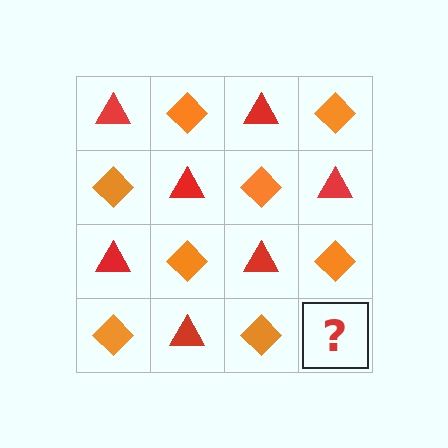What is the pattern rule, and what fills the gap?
The rule is that it alternates red triangle and orange diamond in a checkerboard pattern. The gap should be filled with a red triangle.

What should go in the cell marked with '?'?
The missing cell should contain a red triangle.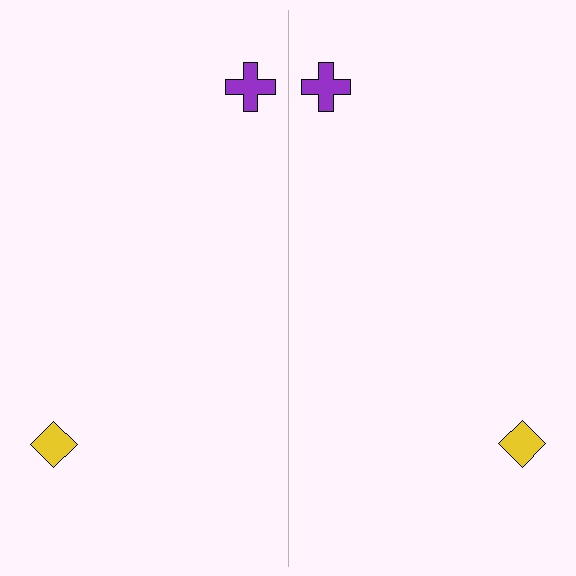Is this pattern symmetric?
Yes, this pattern has bilateral (reflection) symmetry.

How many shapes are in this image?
There are 4 shapes in this image.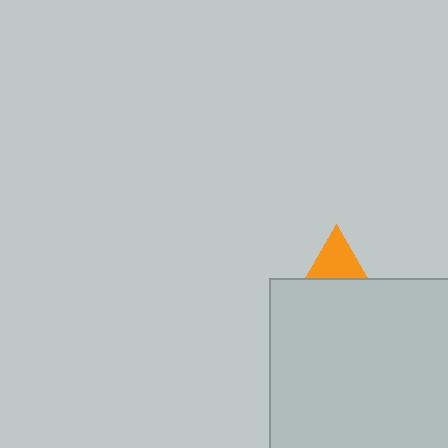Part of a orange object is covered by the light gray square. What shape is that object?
It is a triangle.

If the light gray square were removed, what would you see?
You would see the complete orange triangle.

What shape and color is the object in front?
The object in front is a light gray square.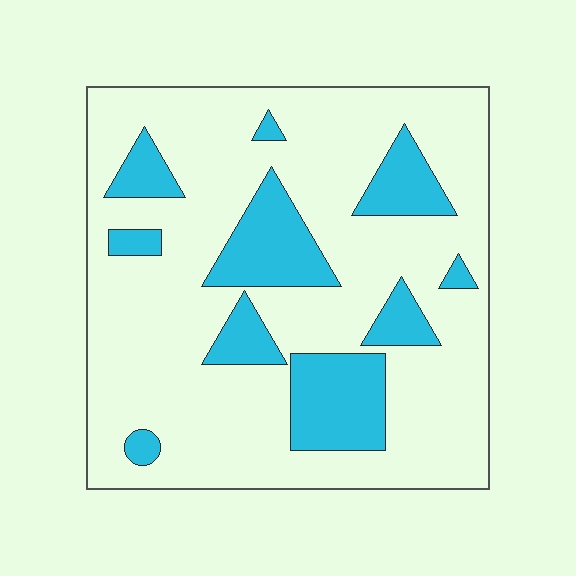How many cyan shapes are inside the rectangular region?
10.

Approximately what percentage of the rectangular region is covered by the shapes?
Approximately 20%.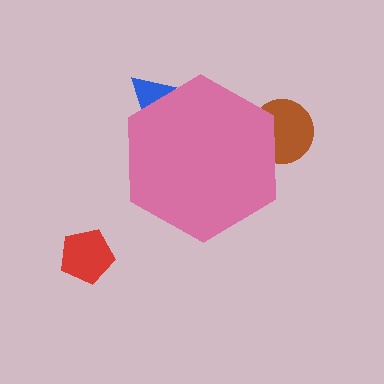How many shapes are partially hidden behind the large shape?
2 shapes are partially hidden.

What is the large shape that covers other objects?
A pink hexagon.